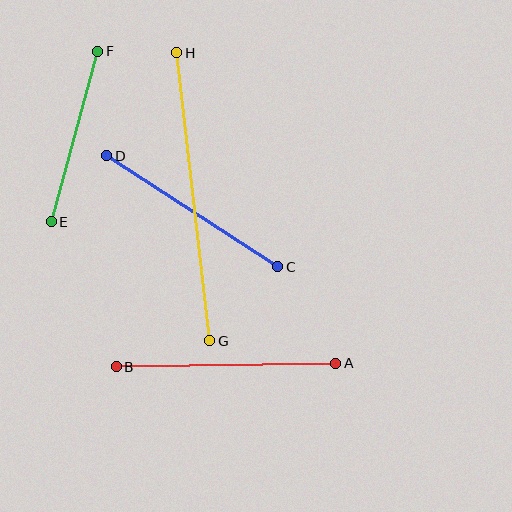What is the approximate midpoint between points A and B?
The midpoint is at approximately (226, 365) pixels.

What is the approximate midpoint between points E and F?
The midpoint is at approximately (75, 137) pixels.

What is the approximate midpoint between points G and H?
The midpoint is at approximately (193, 197) pixels.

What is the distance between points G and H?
The distance is approximately 290 pixels.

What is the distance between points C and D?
The distance is approximately 204 pixels.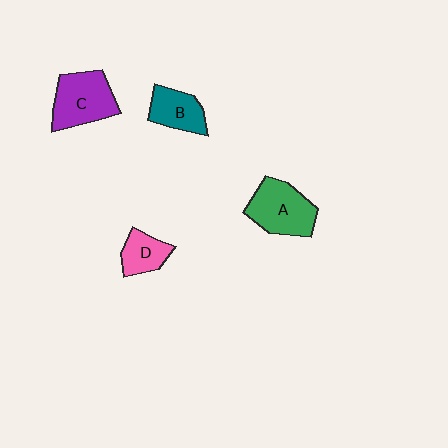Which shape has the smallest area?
Shape D (pink).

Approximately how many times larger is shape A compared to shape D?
Approximately 1.7 times.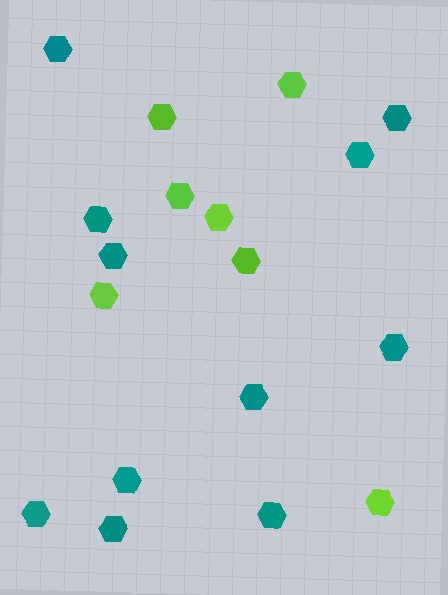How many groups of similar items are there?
There are 2 groups: one group of teal hexagons (11) and one group of lime hexagons (7).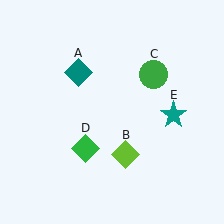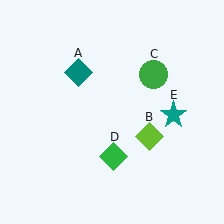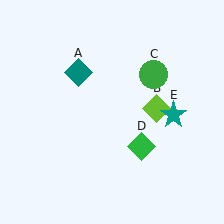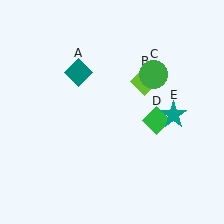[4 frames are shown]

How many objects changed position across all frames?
2 objects changed position: lime diamond (object B), green diamond (object D).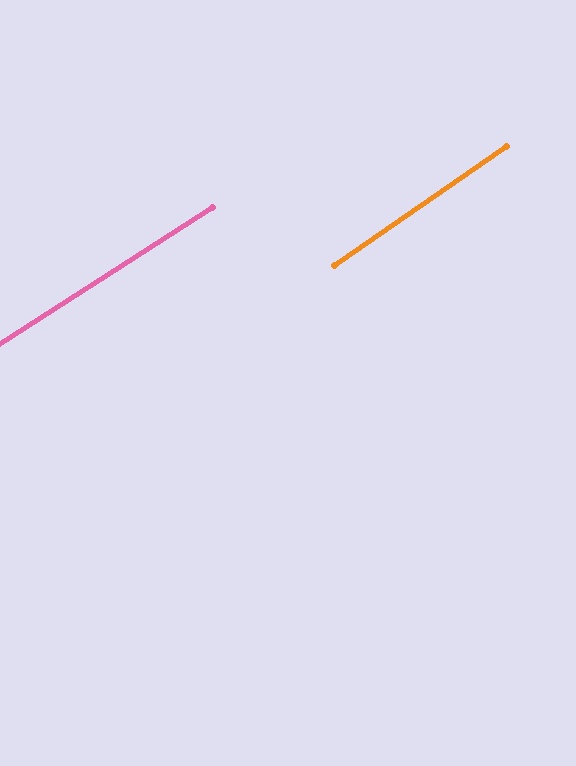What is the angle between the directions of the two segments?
Approximately 2 degrees.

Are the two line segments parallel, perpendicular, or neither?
Parallel — their directions differ by only 2.0°.